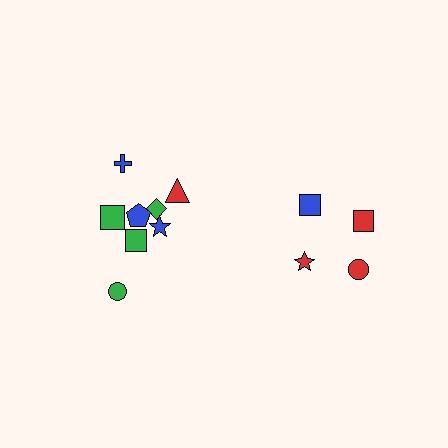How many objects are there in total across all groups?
There are 12 objects.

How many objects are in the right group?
There are 4 objects.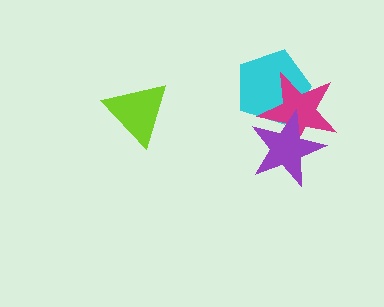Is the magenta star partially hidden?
Yes, it is partially covered by another shape.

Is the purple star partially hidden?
No, no other shape covers it.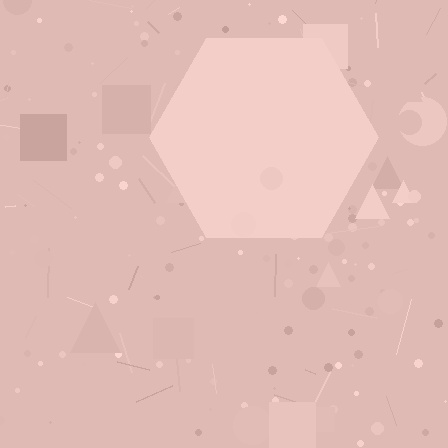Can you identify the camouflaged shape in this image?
The camouflaged shape is a hexagon.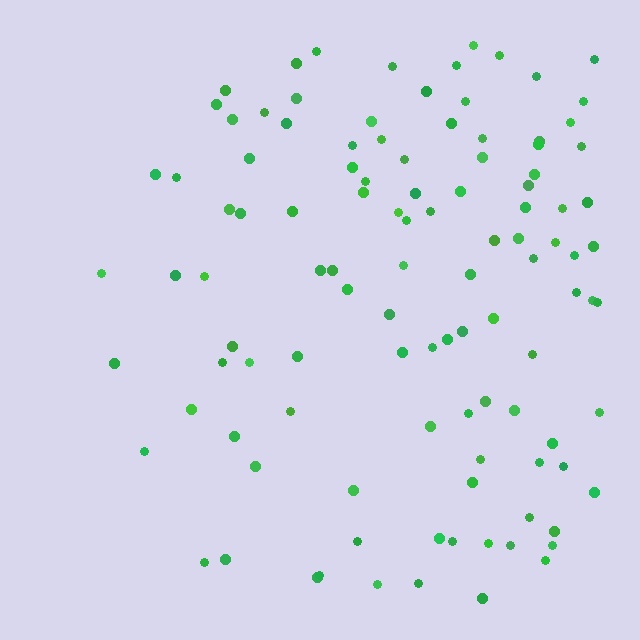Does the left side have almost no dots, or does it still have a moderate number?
Still a moderate number, just noticeably fewer than the right.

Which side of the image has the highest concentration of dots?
The right.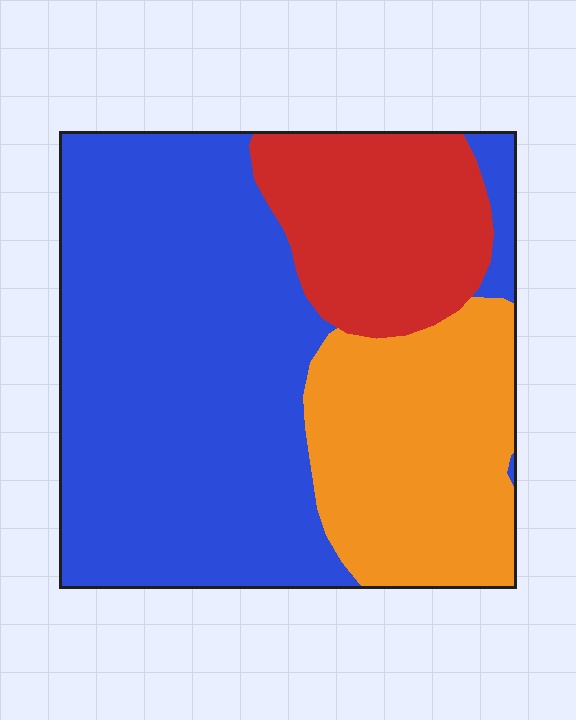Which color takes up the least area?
Red, at roughly 20%.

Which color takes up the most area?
Blue, at roughly 55%.